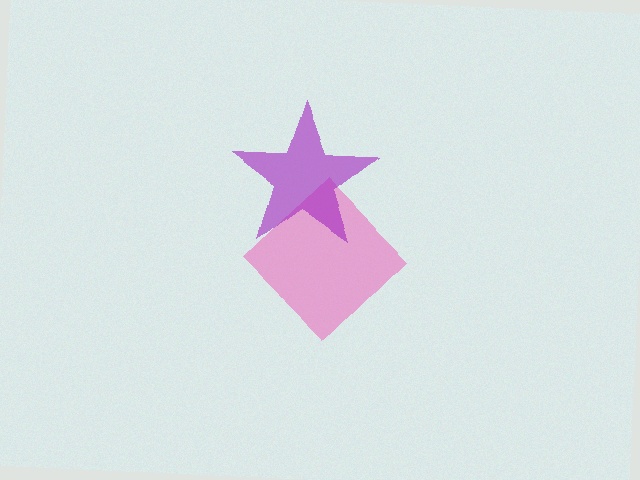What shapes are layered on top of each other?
The layered shapes are: a pink diamond, a purple star.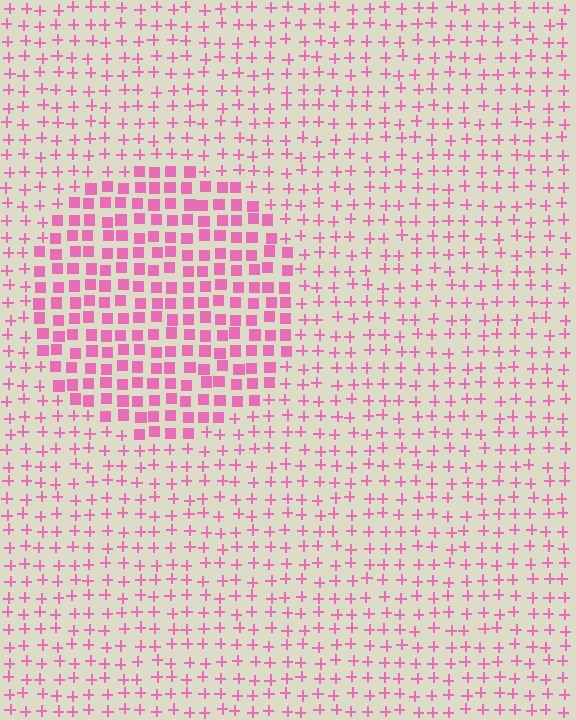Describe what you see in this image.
The image is filled with small pink elements arranged in a uniform grid. A circle-shaped region contains squares, while the surrounding area contains plus signs. The boundary is defined purely by the change in element shape.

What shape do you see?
I see a circle.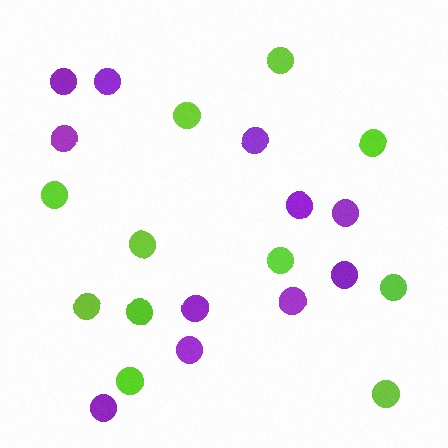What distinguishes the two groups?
There are 2 groups: one group of lime circles (11) and one group of purple circles (11).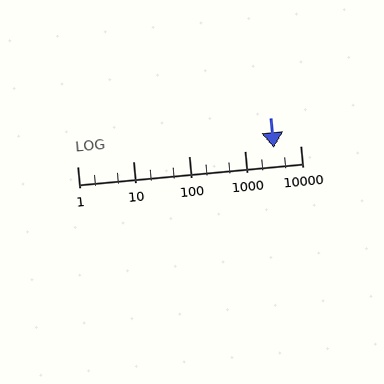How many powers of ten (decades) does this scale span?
The scale spans 4 decades, from 1 to 10000.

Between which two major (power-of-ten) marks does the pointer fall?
The pointer is between 1000 and 10000.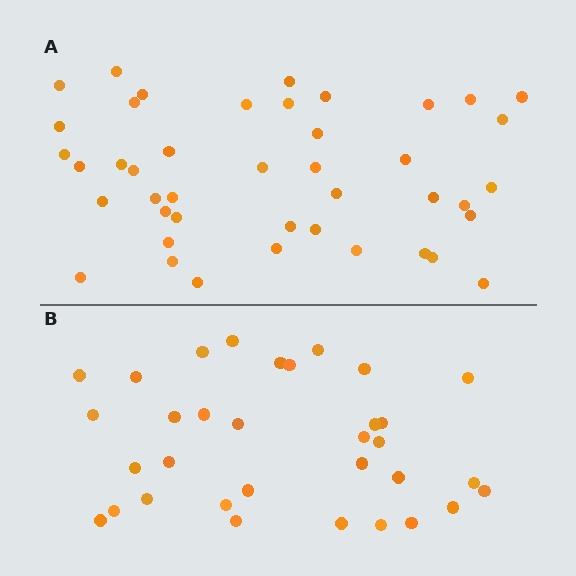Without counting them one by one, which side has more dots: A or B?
Region A (the top region) has more dots.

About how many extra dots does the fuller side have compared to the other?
Region A has roughly 10 or so more dots than region B.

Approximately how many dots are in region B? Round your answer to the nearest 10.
About 30 dots. (The exact count is 33, which rounds to 30.)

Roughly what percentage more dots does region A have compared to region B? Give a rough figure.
About 30% more.